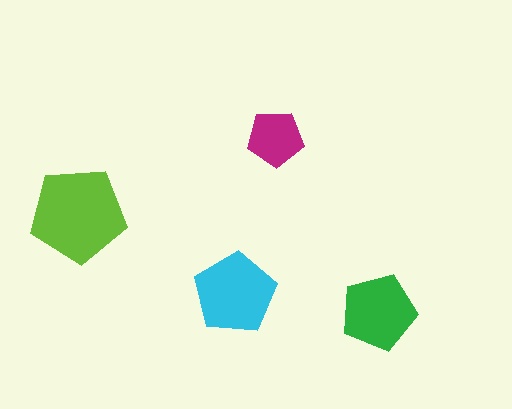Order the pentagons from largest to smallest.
the lime one, the cyan one, the green one, the magenta one.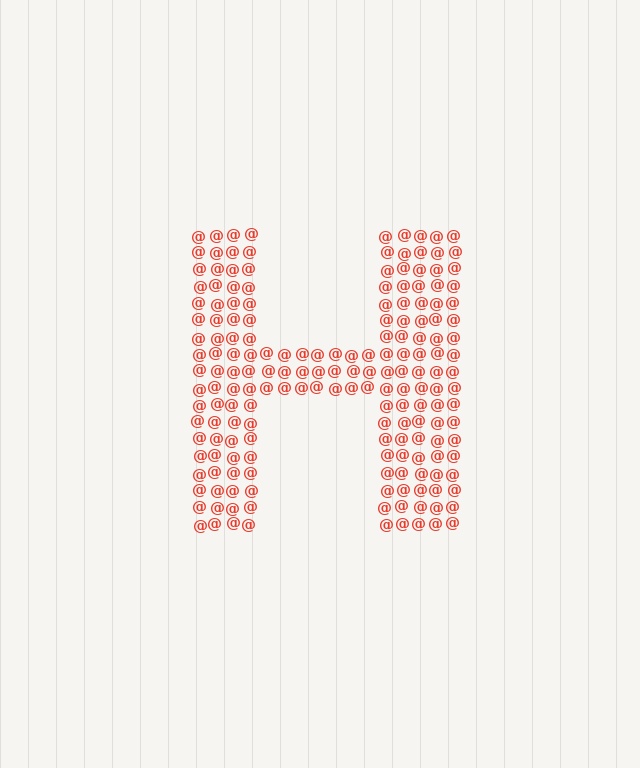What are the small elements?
The small elements are at signs.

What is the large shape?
The large shape is the letter H.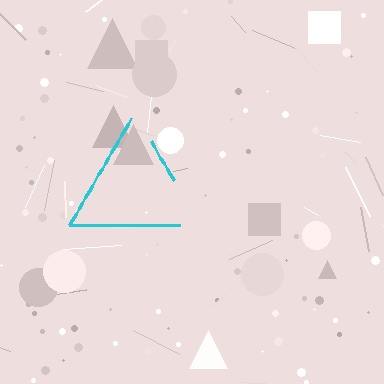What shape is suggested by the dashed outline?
The dashed outline suggests a triangle.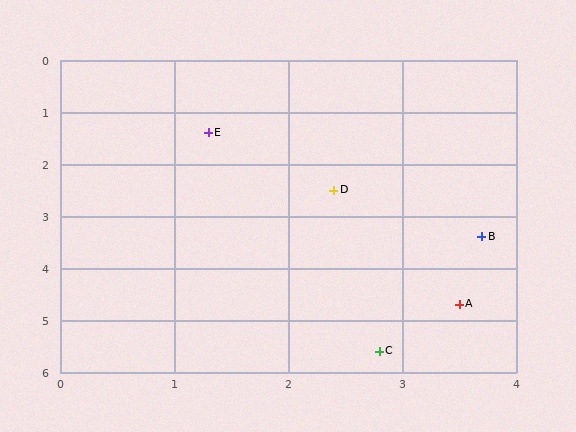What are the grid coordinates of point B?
Point B is at approximately (3.7, 3.4).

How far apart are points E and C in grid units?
Points E and C are about 4.5 grid units apart.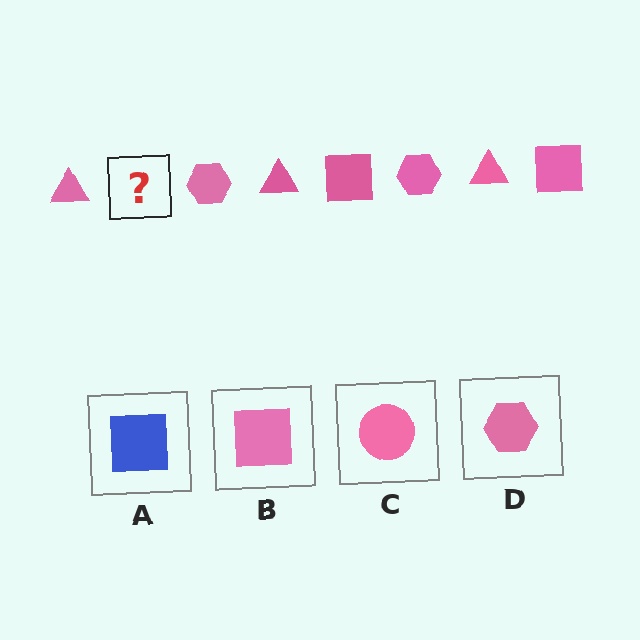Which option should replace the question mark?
Option B.